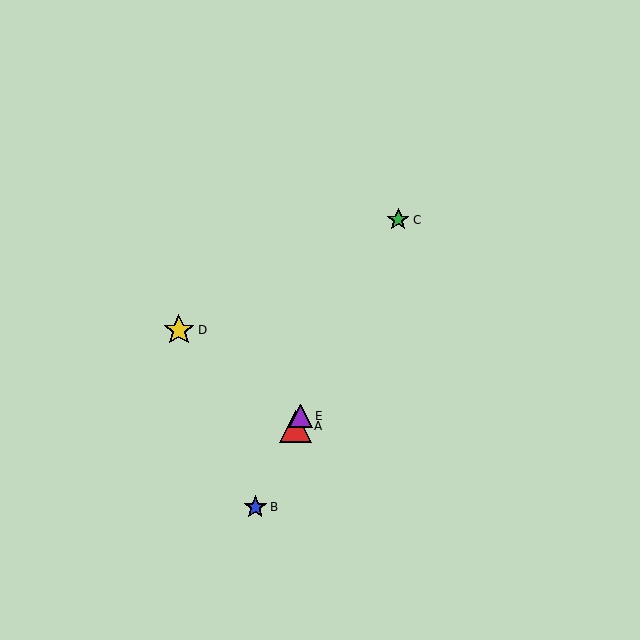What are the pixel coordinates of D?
Object D is at (179, 330).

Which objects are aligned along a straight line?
Objects A, B, C, E are aligned along a straight line.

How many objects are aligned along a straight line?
4 objects (A, B, C, E) are aligned along a straight line.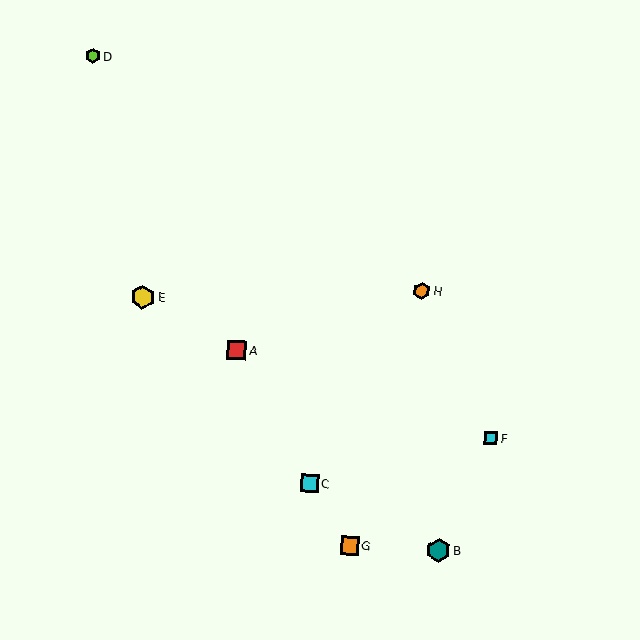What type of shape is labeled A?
Shape A is a red square.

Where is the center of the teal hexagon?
The center of the teal hexagon is at (439, 550).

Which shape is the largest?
The yellow hexagon (labeled E) is the largest.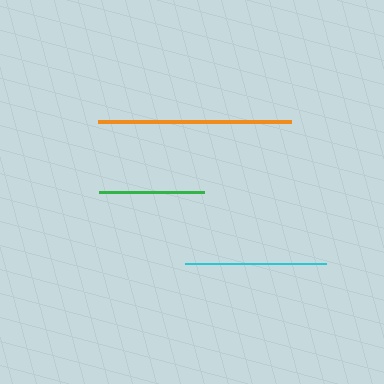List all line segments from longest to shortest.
From longest to shortest: orange, cyan, green.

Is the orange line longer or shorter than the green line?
The orange line is longer than the green line.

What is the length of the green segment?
The green segment is approximately 105 pixels long.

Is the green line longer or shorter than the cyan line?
The cyan line is longer than the green line.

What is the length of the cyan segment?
The cyan segment is approximately 142 pixels long.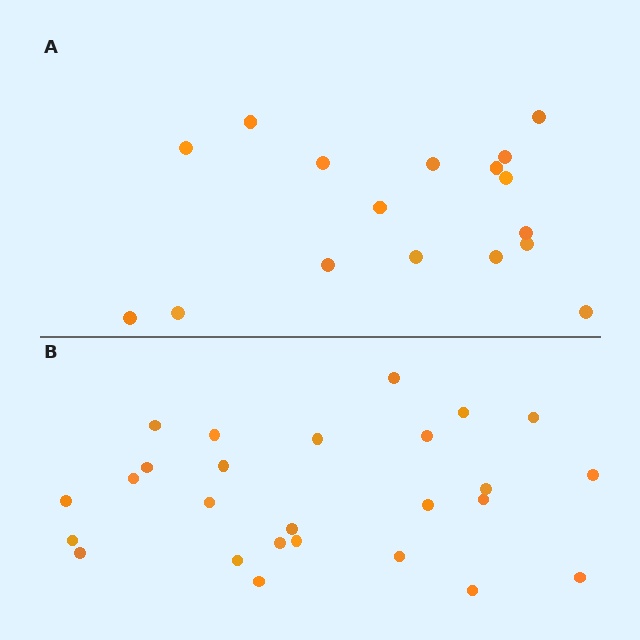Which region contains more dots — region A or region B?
Region B (the bottom region) has more dots.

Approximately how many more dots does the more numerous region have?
Region B has roughly 8 or so more dots than region A.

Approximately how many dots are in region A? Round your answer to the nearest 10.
About 20 dots. (The exact count is 17, which rounds to 20.)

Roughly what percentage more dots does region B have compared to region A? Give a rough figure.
About 55% more.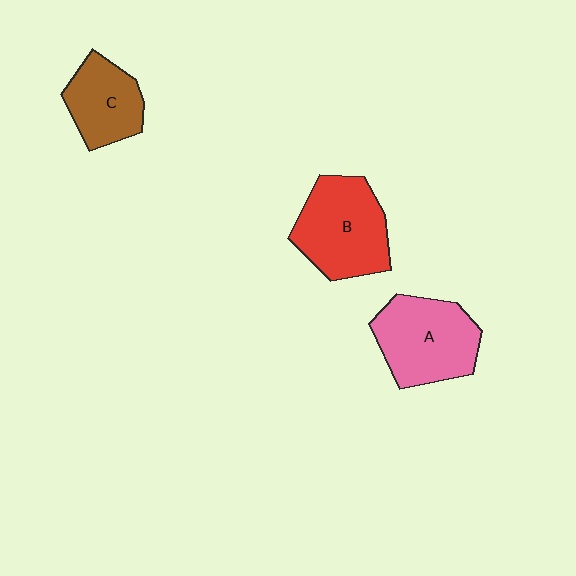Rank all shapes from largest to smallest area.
From largest to smallest: B (red), A (pink), C (brown).